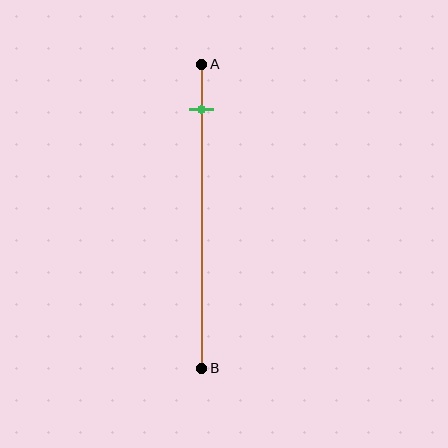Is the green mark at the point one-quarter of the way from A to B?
No, the mark is at about 15% from A, not at the 25% one-quarter point.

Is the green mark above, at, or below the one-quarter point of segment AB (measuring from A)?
The green mark is above the one-quarter point of segment AB.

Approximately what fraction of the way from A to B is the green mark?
The green mark is approximately 15% of the way from A to B.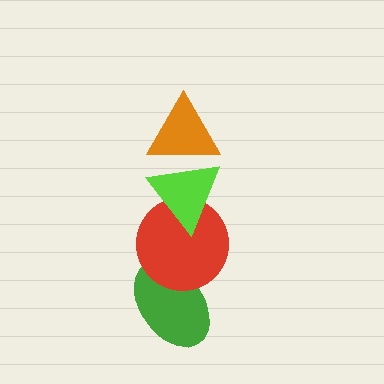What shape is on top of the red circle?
The lime triangle is on top of the red circle.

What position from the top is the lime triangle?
The lime triangle is 2nd from the top.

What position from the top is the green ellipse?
The green ellipse is 4th from the top.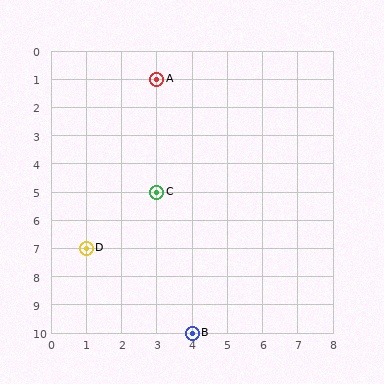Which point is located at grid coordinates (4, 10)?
Point B is at (4, 10).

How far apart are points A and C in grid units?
Points A and C are 4 rows apart.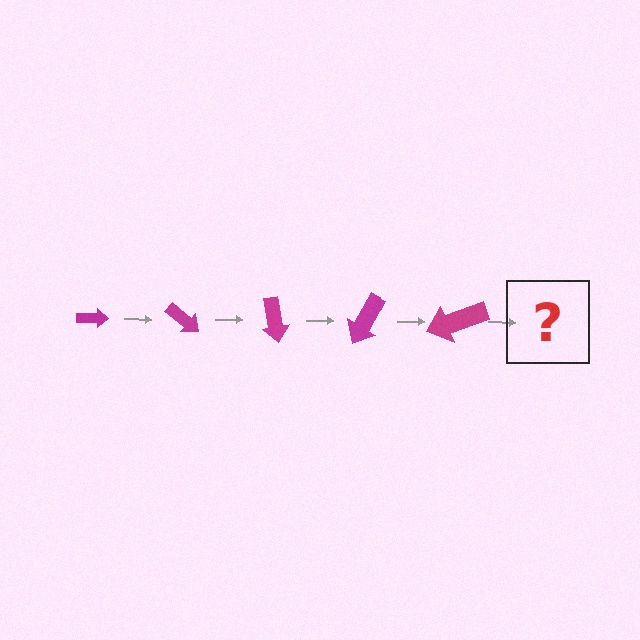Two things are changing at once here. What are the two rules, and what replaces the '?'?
The two rules are that the arrow grows larger each step and it rotates 40 degrees each step. The '?' should be an arrow, larger than the previous one and rotated 200 degrees from the start.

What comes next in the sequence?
The next element should be an arrow, larger than the previous one and rotated 200 degrees from the start.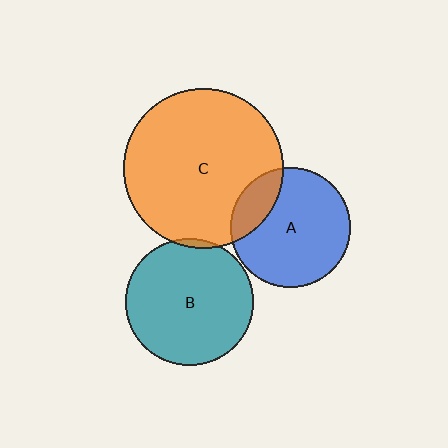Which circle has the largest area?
Circle C (orange).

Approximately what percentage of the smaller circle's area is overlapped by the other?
Approximately 20%.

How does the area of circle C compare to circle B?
Approximately 1.6 times.